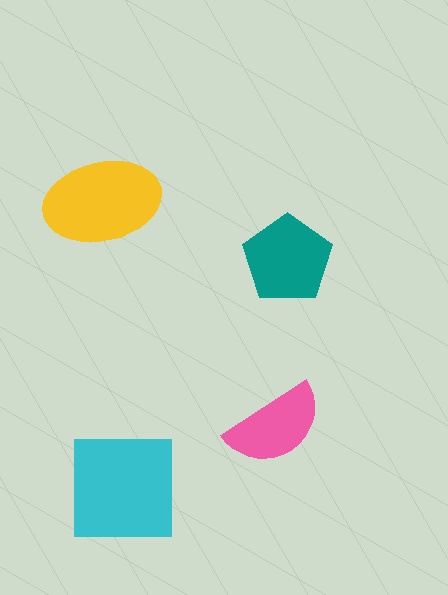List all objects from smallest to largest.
The pink semicircle, the teal pentagon, the yellow ellipse, the cyan square.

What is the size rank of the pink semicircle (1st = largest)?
4th.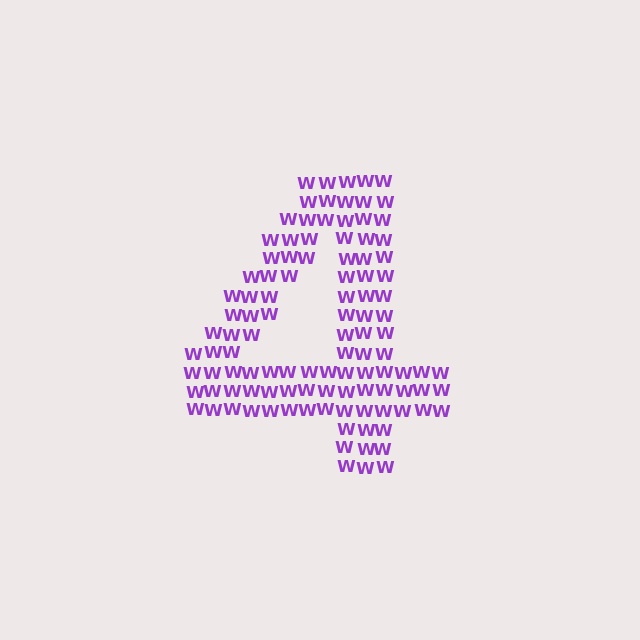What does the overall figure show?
The overall figure shows the digit 4.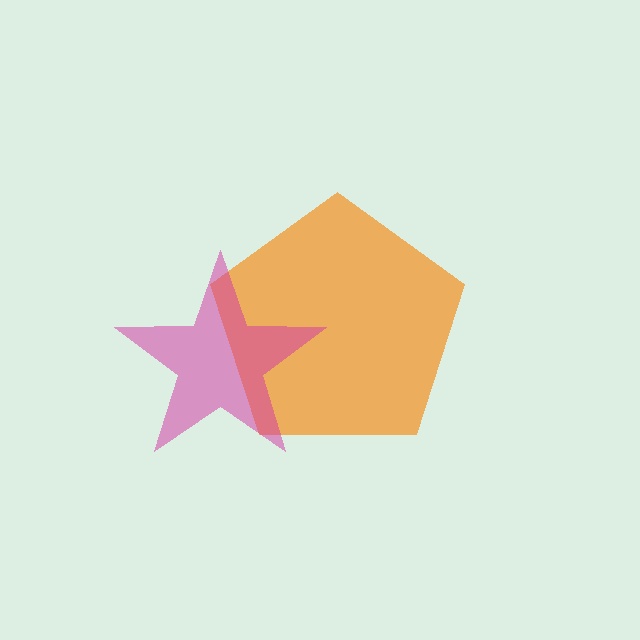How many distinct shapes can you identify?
There are 2 distinct shapes: an orange pentagon, a magenta star.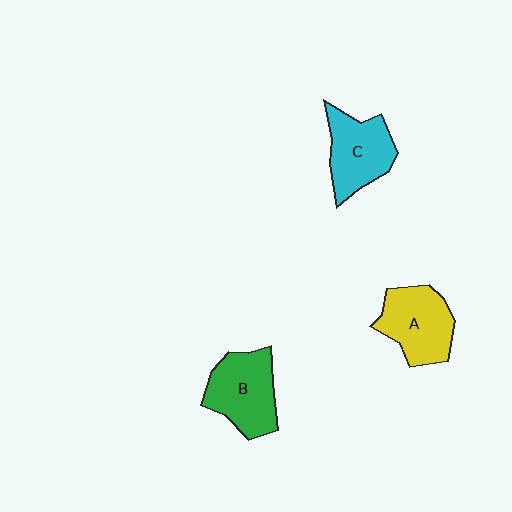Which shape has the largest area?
Shape B (green).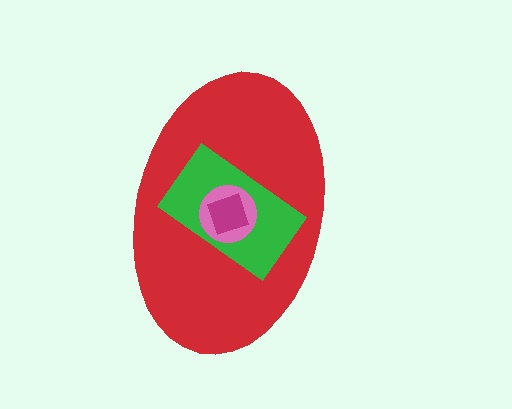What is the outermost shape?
The red ellipse.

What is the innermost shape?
The magenta diamond.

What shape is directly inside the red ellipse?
The green rectangle.